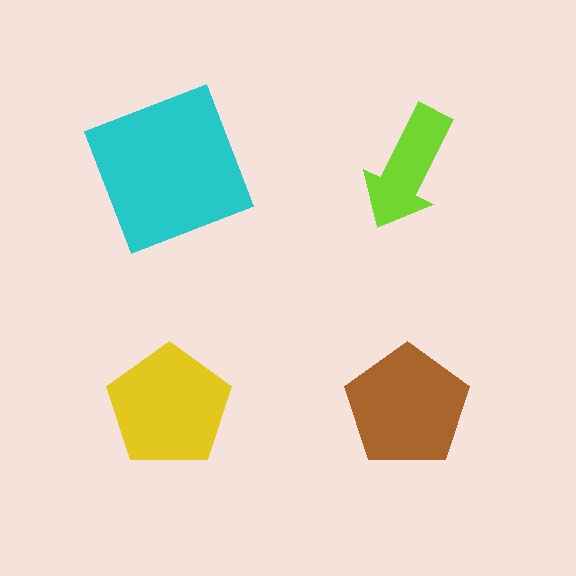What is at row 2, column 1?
A yellow pentagon.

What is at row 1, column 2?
A lime arrow.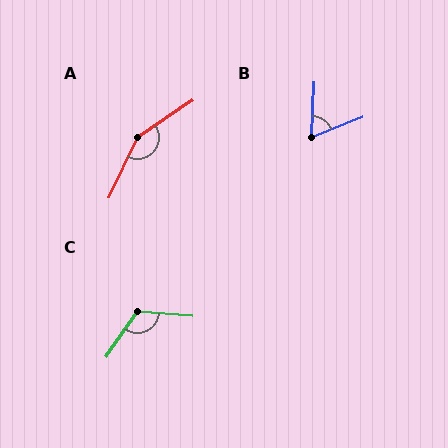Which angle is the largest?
A, at approximately 149 degrees.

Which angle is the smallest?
B, at approximately 65 degrees.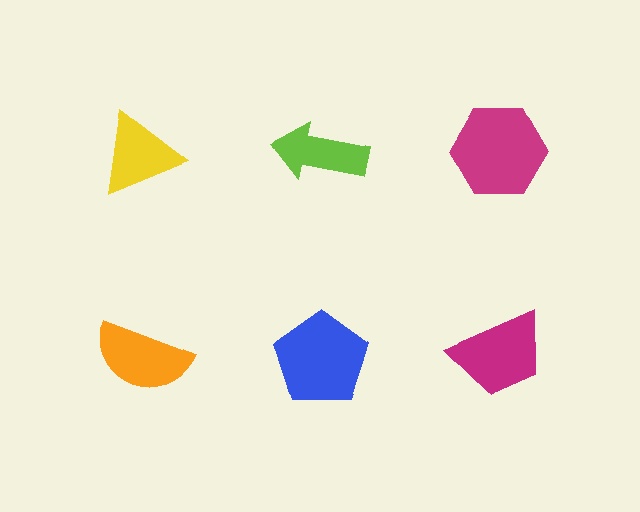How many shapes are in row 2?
3 shapes.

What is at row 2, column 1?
An orange semicircle.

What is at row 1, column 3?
A magenta hexagon.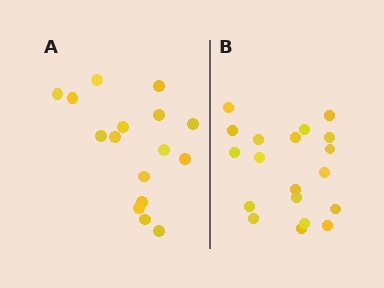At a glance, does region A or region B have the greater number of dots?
Region B (the right region) has more dots.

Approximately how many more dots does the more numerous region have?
Region B has just a few more — roughly 2 or 3 more dots than region A.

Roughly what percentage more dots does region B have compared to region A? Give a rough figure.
About 20% more.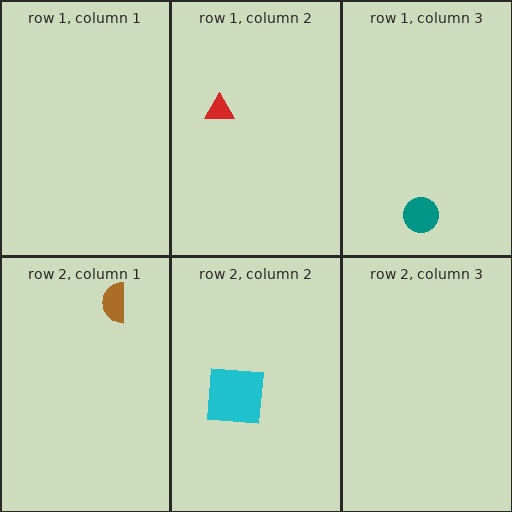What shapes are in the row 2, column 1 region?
The brown semicircle.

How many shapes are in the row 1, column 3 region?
1.